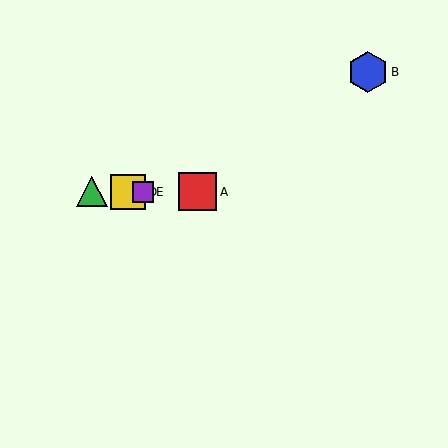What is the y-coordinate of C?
Object C is at y≈192.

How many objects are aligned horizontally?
4 objects (A, C, D, E) are aligned horizontally.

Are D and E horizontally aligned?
Yes, both are at y≈192.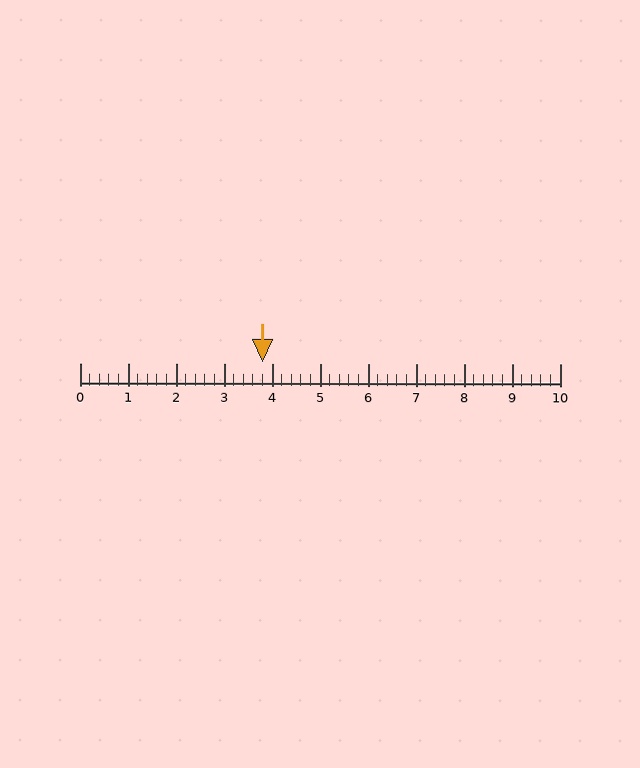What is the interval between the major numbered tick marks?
The major tick marks are spaced 1 units apart.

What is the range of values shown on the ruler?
The ruler shows values from 0 to 10.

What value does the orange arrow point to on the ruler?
The orange arrow points to approximately 3.8.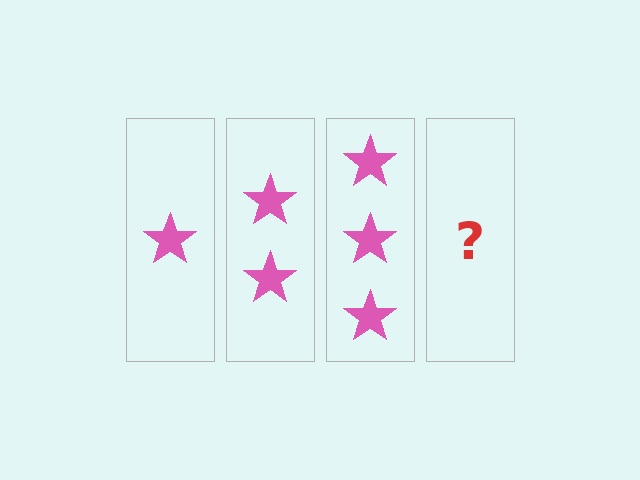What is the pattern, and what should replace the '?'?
The pattern is that each step adds one more star. The '?' should be 4 stars.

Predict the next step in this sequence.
The next step is 4 stars.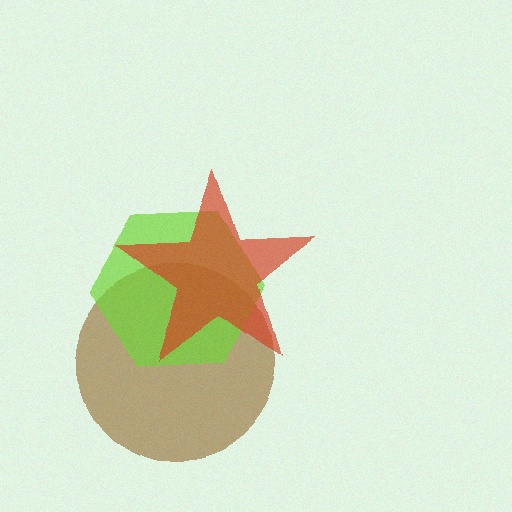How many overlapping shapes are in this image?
There are 3 overlapping shapes in the image.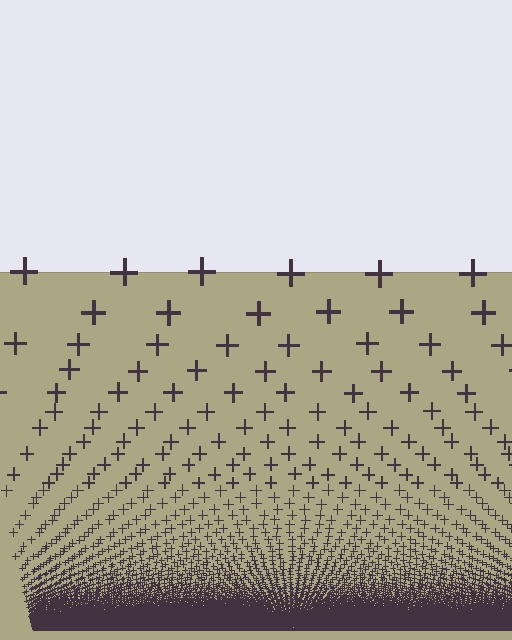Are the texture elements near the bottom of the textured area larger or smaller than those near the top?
Smaller. The gradient is inverted — elements near the bottom are smaller and denser.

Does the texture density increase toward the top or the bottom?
Density increases toward the bottom.